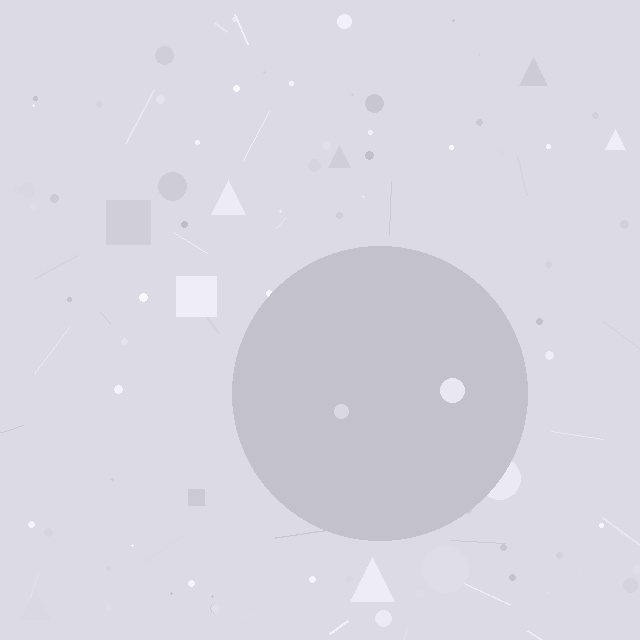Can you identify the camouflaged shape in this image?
The camouflaged shape is a circle.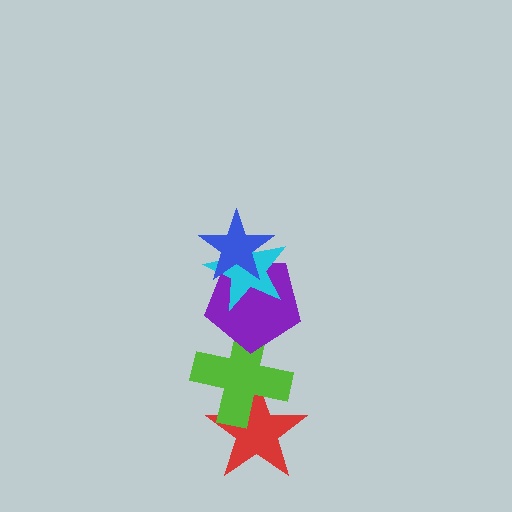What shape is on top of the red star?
The lime cross is on top of the red star.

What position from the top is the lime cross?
The lime cross is 4th from the top.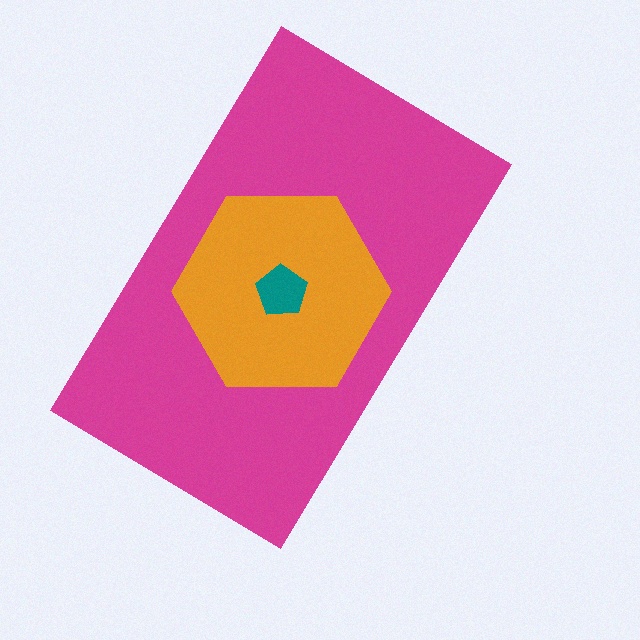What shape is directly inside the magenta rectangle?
The orange hexagon.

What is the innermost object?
The teal pentagon.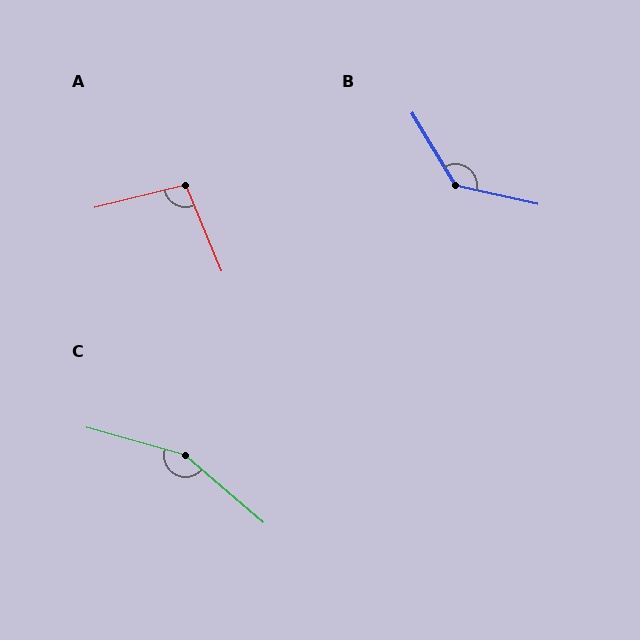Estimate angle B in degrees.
Approximately 133 degrees.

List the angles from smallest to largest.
A (99°), B (133°), C (155°).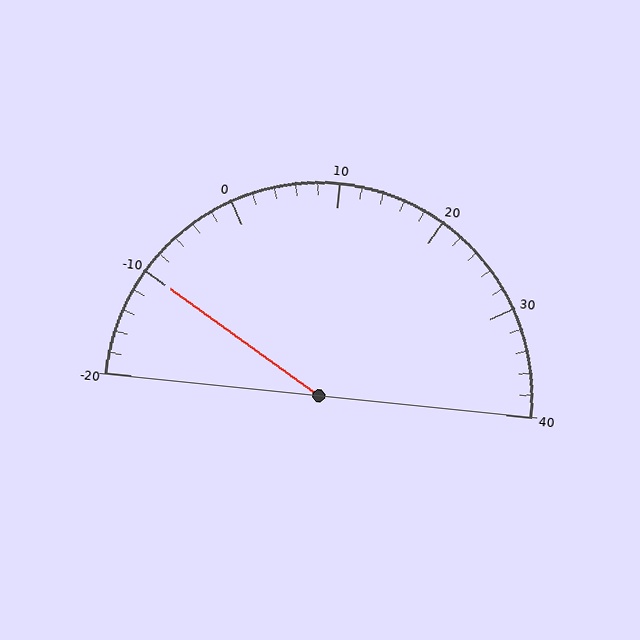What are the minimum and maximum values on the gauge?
The gauge ranges from -20 to 40.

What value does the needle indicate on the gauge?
The needle indicates approximately -10.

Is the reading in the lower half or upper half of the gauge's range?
The reading is in the lower half of the range (-20 to 40).